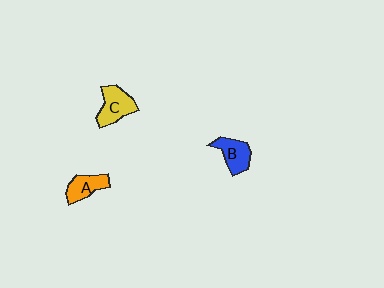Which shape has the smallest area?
Shape A (orange).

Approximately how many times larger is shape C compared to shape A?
Approximately 1.3 times.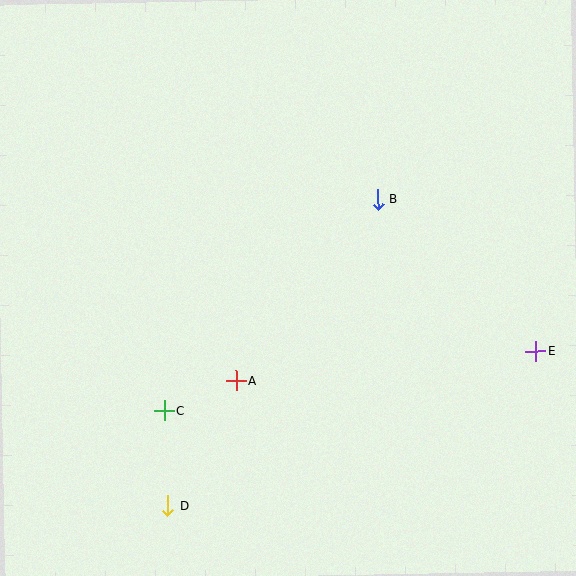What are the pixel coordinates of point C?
Point C is at (164, 411).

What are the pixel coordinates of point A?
Point A is at (236, 381).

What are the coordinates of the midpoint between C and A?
The midpoint between C and A is at (200, 396).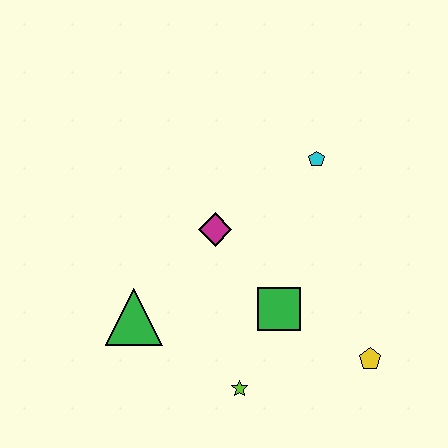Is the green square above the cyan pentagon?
No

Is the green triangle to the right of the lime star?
No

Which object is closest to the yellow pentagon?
The green square is closest to the yellow pentagon.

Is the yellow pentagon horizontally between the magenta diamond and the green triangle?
No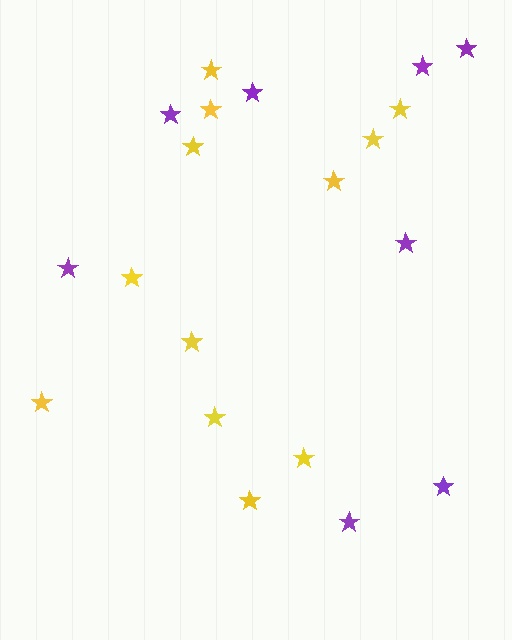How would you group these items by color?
There are 2 groups: one group of purple stars (8) and one group of yellow stars (12).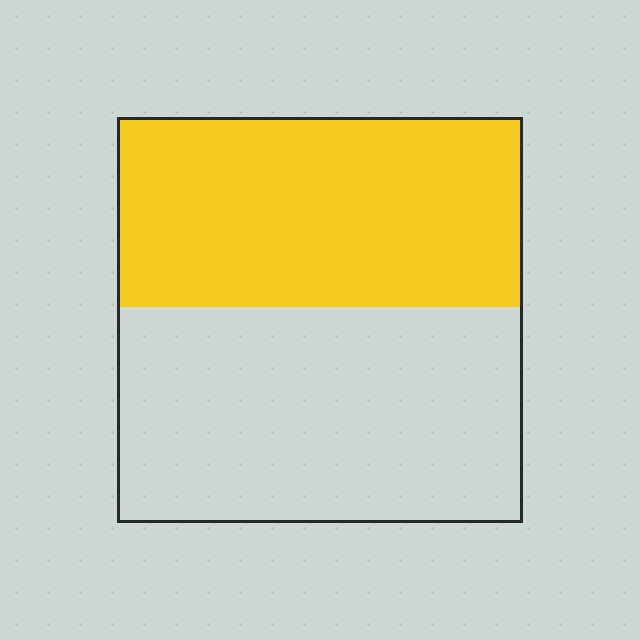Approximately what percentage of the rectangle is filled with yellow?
Approximately 45%.